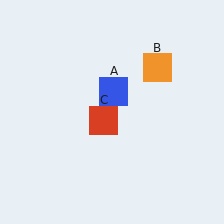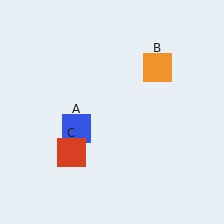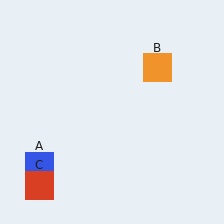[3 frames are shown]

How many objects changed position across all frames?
2 objects changed position: blue square (object A), red square (object C).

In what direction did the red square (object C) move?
The red square (object C) moved down and to the left.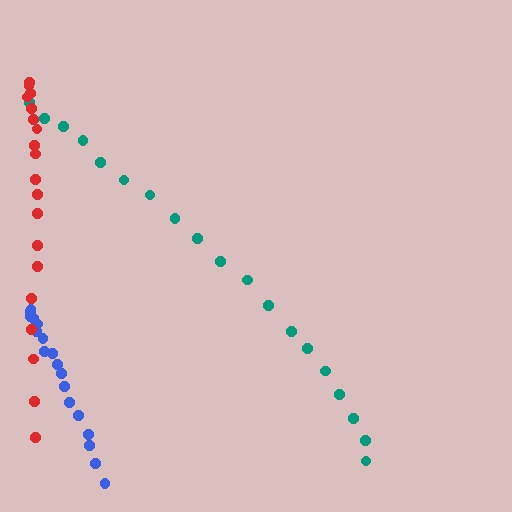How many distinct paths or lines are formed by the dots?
There are 3 distinct paths.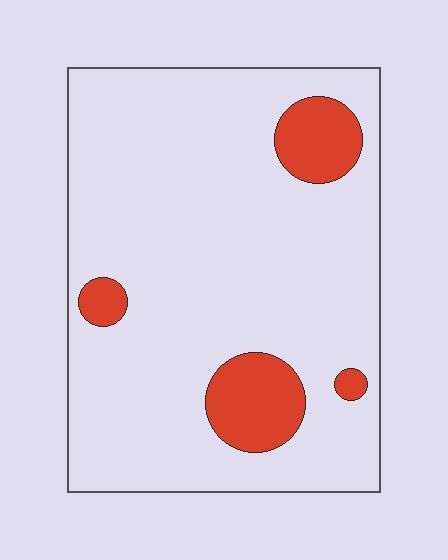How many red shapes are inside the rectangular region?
4.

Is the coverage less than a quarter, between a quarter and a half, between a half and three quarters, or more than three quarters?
Less than a quarter.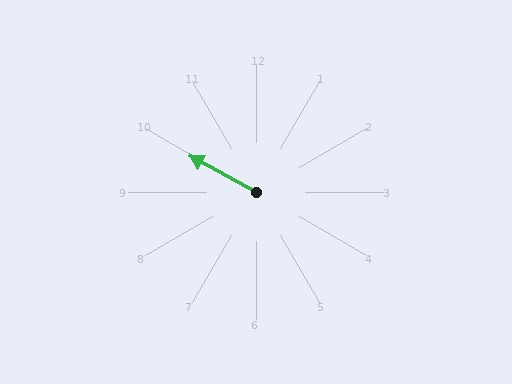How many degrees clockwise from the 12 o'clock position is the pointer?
Approximately 299 degrees.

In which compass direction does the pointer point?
Northwest.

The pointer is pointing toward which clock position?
Roughly 10 o'clock.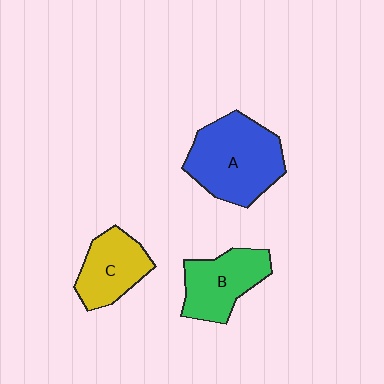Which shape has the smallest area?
Shape C (yellow).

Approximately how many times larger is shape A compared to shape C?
Approximately 1.6 times.